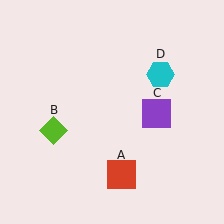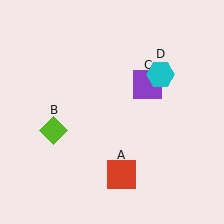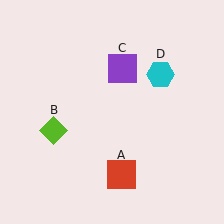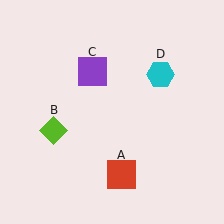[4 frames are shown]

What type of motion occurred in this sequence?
The purple square (object C) rotated counterclockwise around the center of the scene.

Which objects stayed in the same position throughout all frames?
Red square (object A) and lime diamond (object B) and cyan hexagon (object D) remained stationary.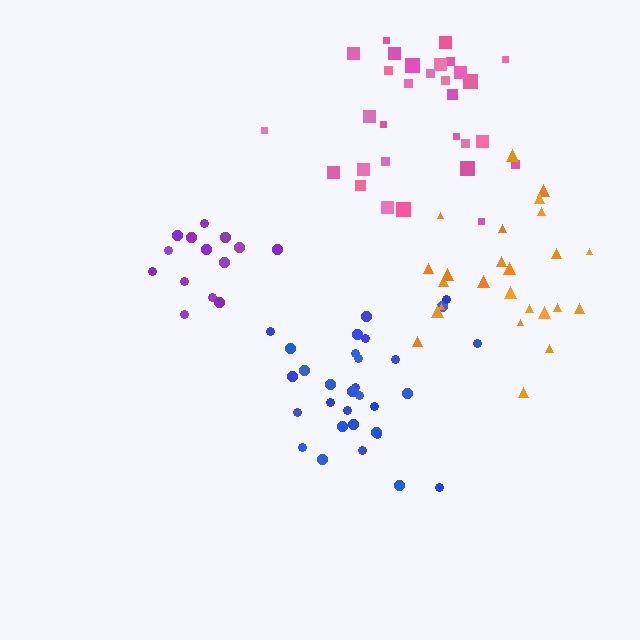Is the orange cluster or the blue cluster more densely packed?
Blue.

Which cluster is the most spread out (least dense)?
Orange.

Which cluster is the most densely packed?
Purple.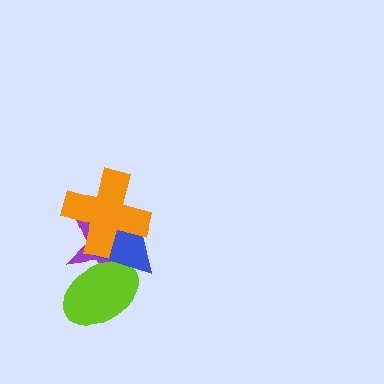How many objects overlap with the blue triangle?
3 objects overlap with the blue triangle.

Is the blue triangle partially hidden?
Yes, it is partially covered by another shape.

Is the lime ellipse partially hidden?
Yes, it is partially covered by another shape.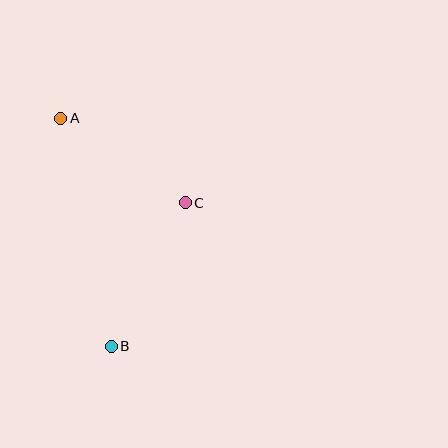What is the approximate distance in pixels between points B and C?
The distance between B and C is approximately 161 pixels.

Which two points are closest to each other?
Points A and C are closest to each other.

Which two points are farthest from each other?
Points A and B are farthest from each other.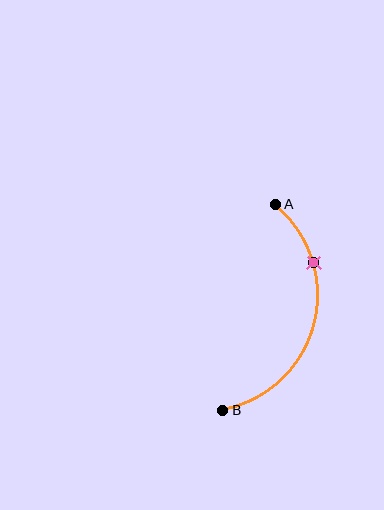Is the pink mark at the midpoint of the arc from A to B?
No. The pink mark lies on the arc but is closer to endpoint A. The arc midpoint would be at the point on the curve equidistant along the arc from both A and B.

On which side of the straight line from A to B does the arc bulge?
The arc bulges to the right of the straight line connecting A and B.